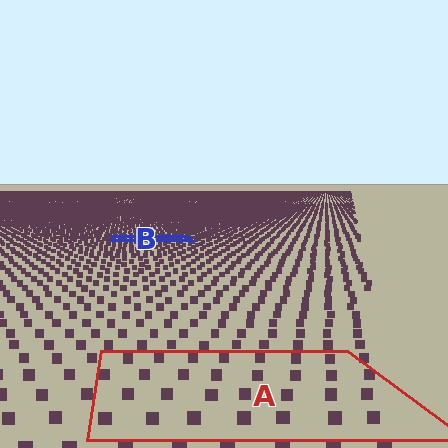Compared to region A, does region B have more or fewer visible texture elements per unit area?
Region B has more texture elements per unit area — they are packed more densely because it is farther away.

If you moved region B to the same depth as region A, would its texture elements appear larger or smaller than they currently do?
They would appear larger. At a closer depth, the same texture elements are projected at a bigger on-screen size.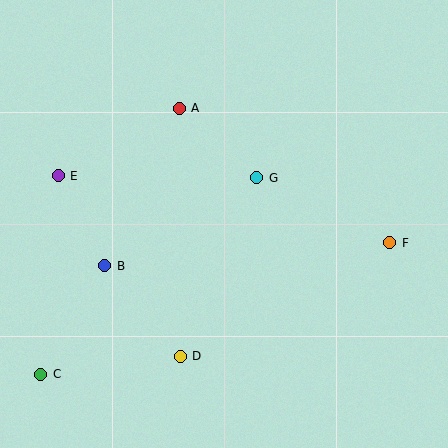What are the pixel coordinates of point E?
Point E is at (58, 176).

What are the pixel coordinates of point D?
Point D is at (180, 356).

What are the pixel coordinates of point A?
Point A is at (179, 108).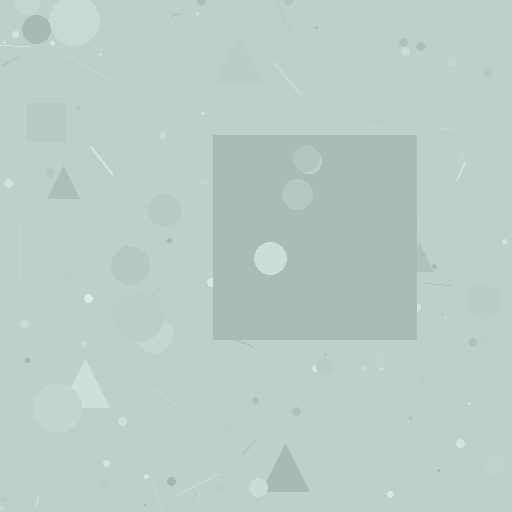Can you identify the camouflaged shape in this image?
The camouflaged shape is a square.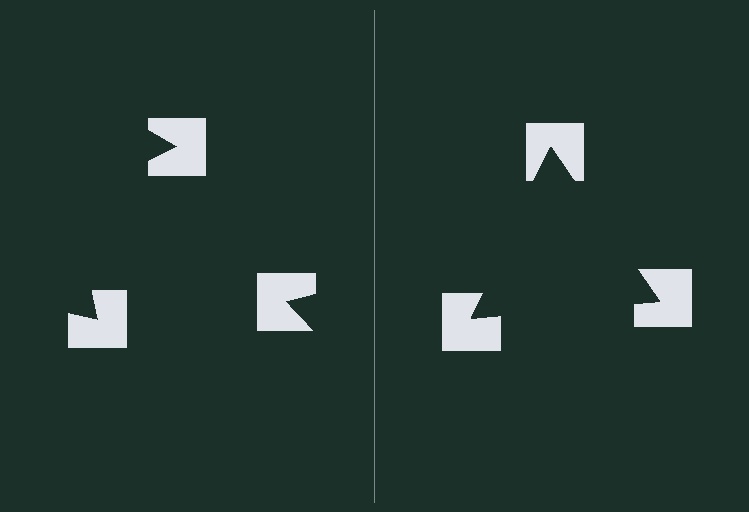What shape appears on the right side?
An illusory triangle.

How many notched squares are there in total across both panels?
6 — 3 on each side.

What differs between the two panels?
The notched squares are positioned identically on both sides; only the wedge orientations differ. On the right they align to a triangle; on the left they are misaligned.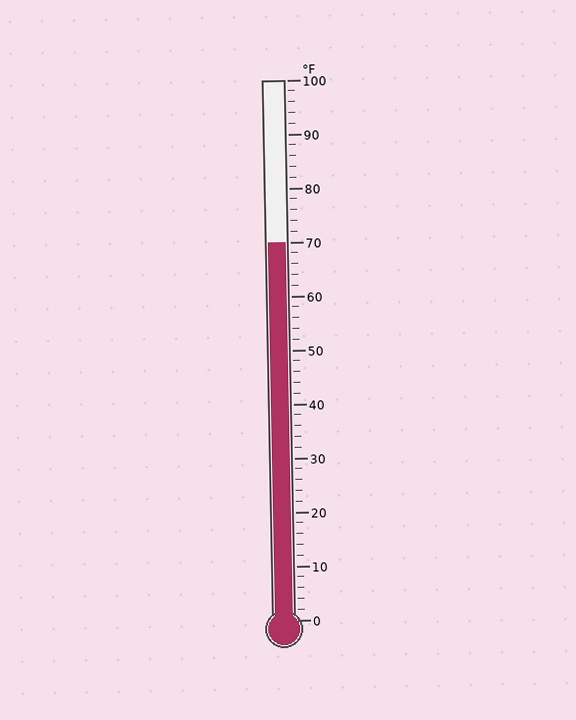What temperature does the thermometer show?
The thermometer shows approximately 70°F.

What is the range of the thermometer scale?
The thermometer scale ranges from 0°F to 100°F.